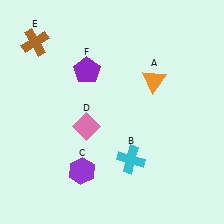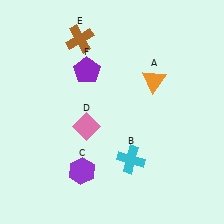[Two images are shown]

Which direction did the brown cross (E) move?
The brown cross (E) moved right.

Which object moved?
The brown cross (E) moved right.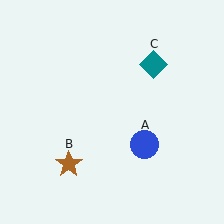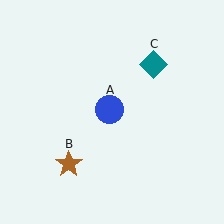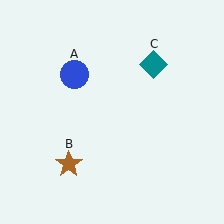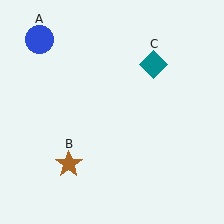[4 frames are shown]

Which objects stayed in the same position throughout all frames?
Brown star (object B) and teal diamond (object C) remained stationary.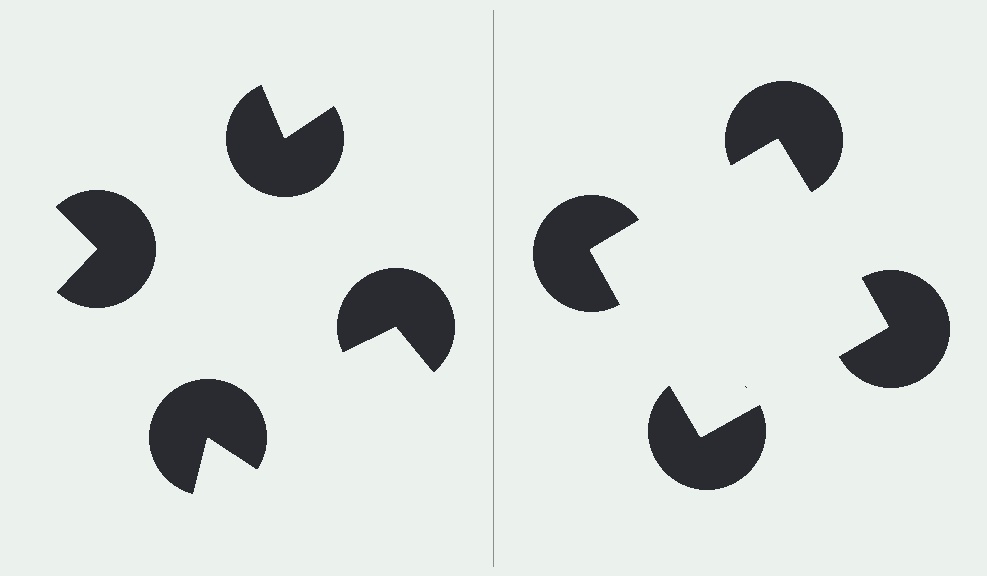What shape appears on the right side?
An illusory square.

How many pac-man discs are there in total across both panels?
8 — 4 on each side.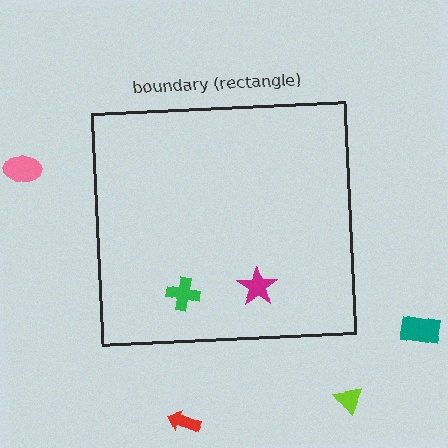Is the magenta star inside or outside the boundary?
Inside.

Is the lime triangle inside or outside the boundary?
Outside.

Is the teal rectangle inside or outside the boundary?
Outside.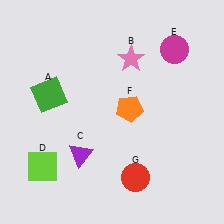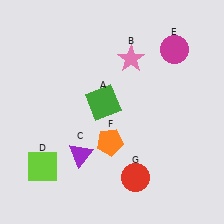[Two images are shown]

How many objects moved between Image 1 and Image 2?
2 objects moved between the two images.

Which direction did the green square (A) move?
The green square (A) moved right.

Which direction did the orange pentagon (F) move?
The orange pentagon (F) moved down.